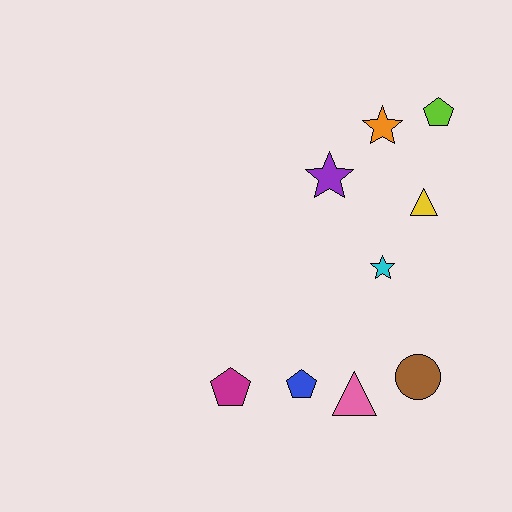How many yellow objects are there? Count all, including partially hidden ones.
There is 1 yellow object.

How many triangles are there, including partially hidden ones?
There are 2 triangles.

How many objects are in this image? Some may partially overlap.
There are 9 objects.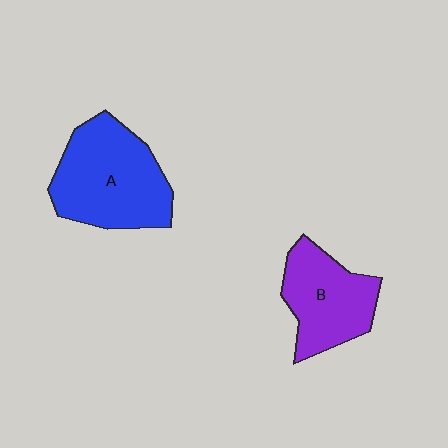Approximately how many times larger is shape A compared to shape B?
Approximately 1.4 times.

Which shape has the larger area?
Shape A (blue).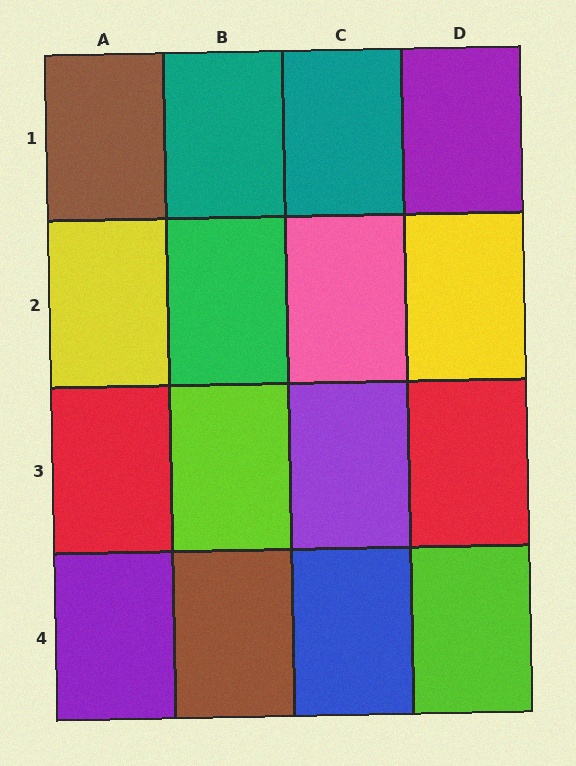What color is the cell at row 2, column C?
Pink.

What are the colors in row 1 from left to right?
Brown, teal, teal, purple.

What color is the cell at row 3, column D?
Red.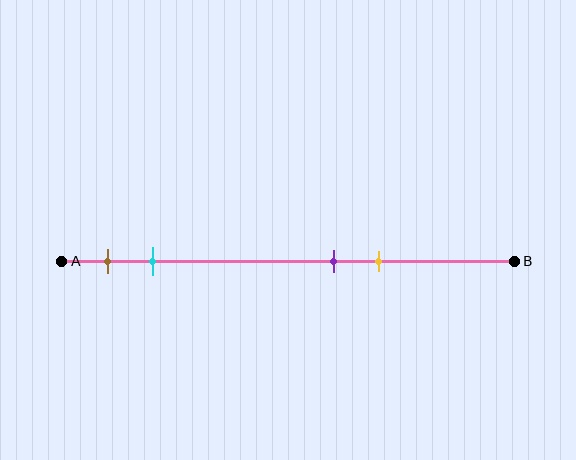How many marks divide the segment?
There are 4 marks dividing the segment.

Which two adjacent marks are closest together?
The purple and yellow marks are the closest adjacent pair.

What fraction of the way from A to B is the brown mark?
The brown mark is approximately 10% (0.1) of the way from A to B.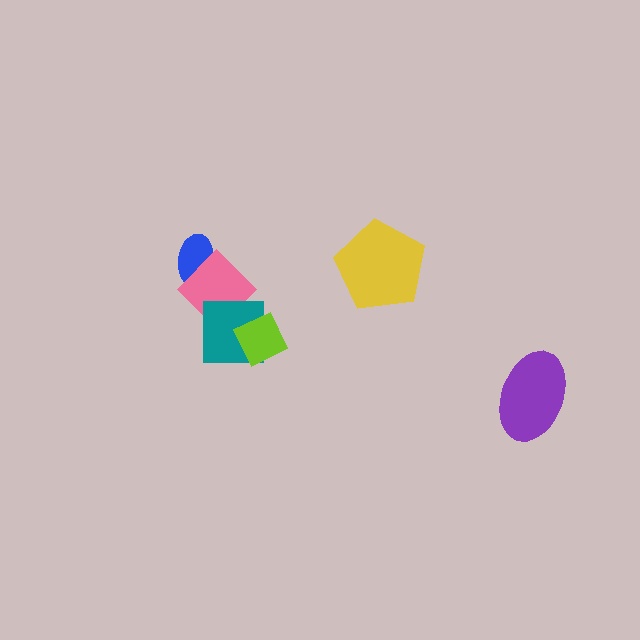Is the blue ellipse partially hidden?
Yes, it is partially covered by another shape.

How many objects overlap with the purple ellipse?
0 objects overlap with the purple ellipse.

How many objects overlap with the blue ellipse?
1 object overlaps with the blue ellipse.